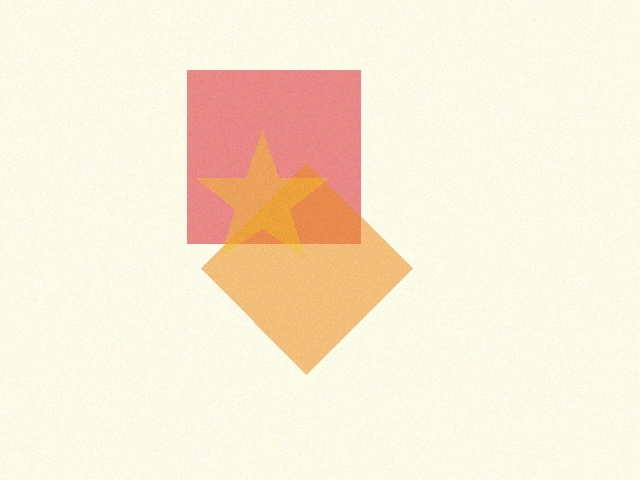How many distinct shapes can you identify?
There are 3 distinct shapes: a red square, an orange diamond, a yellow star.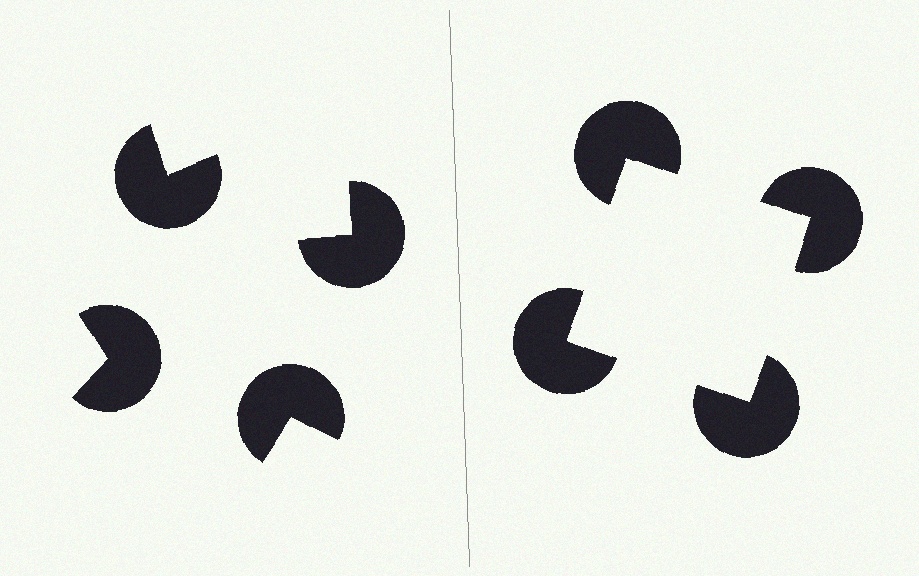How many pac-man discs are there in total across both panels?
8 — 4 on each side.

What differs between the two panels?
The pac-man discs are positioned identically on both sides; only the wedge orientations differ. On the right they align to a square; on the left they are misaligned.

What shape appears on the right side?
An illusory square.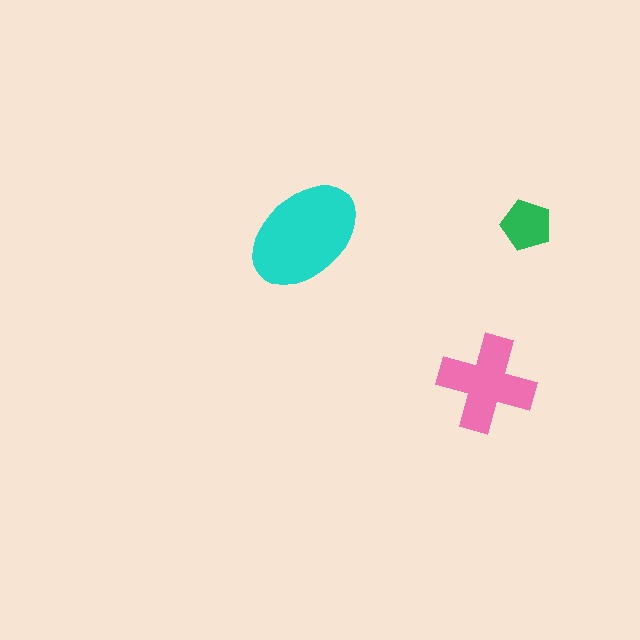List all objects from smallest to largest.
The green pentagon, the pink cross, the cyan ellipse.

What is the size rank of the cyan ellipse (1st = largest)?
1st.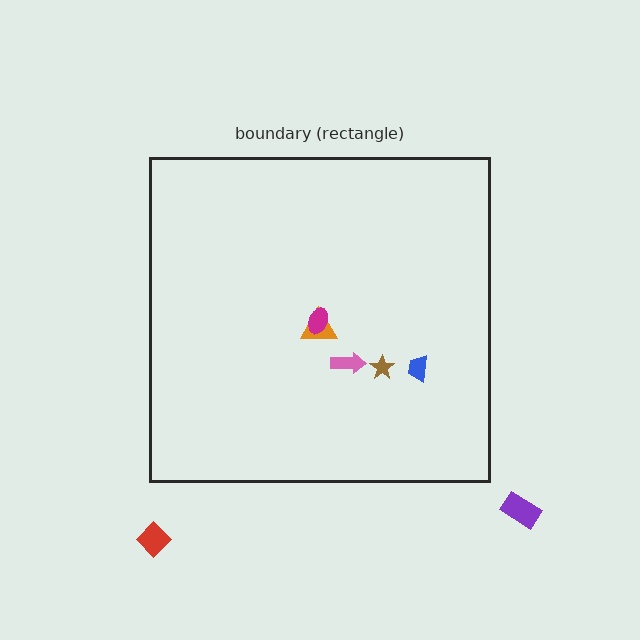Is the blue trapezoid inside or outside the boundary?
Inside.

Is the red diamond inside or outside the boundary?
Outside.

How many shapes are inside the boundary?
5 inside, 2 outside.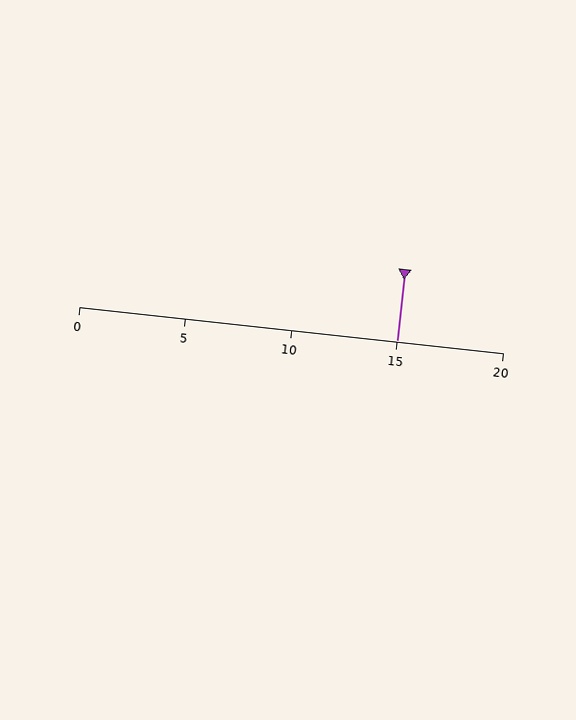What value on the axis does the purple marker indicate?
The marker indicates approximately 15.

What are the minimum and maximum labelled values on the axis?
The axis runs from 0 to 20.